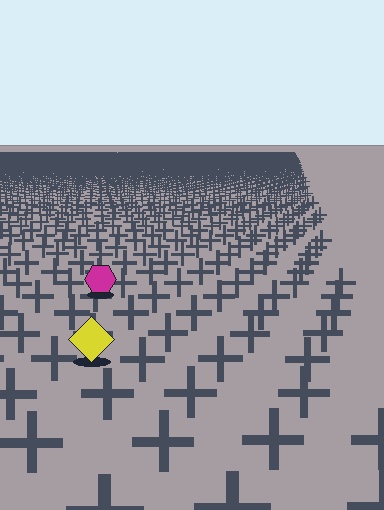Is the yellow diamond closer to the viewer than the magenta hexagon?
Yes. The yellow diamond is closer — you can tell from the texture gradient: the ground texture is coarser near it.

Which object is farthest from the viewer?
The magenta hexagon is farthest from the viewer. It appears smaller and the ground texture around it is denser.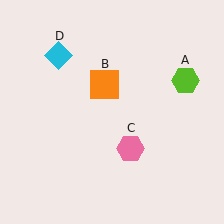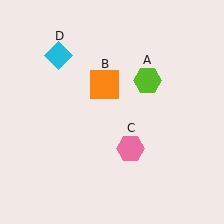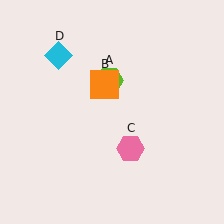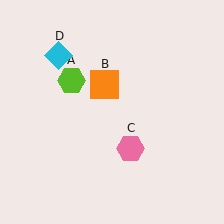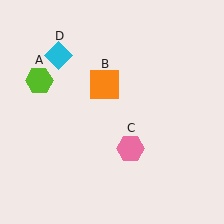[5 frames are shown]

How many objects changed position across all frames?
1 object changed position: lime hexagon (object A).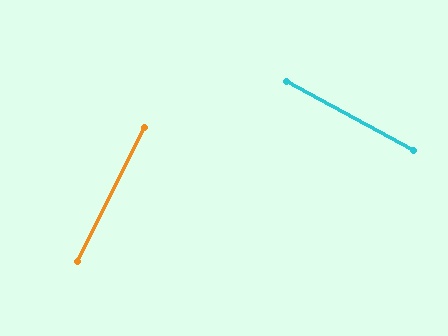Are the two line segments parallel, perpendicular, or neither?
Perpendicular — they meet at approximately 88°.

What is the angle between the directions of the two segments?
Approximately 88 degrees.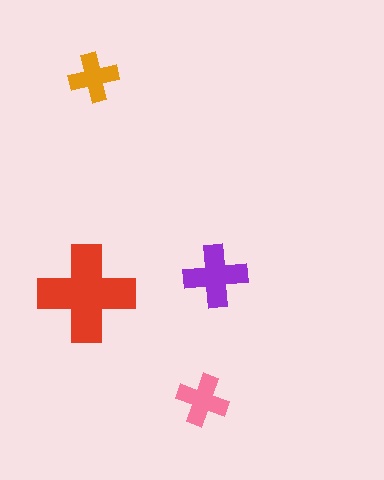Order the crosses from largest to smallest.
the red one, the purple one, the pink one, the orange one.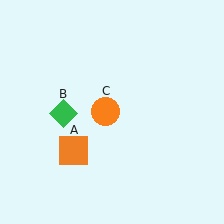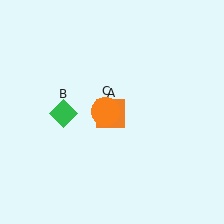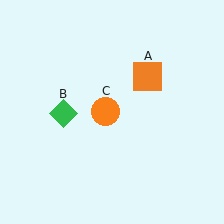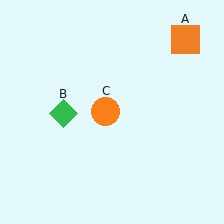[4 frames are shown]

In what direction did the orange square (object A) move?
The orange square (object A) moved up and to the right.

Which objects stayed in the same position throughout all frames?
Green diamond (object B) and orange circle (object C) remained stationary.